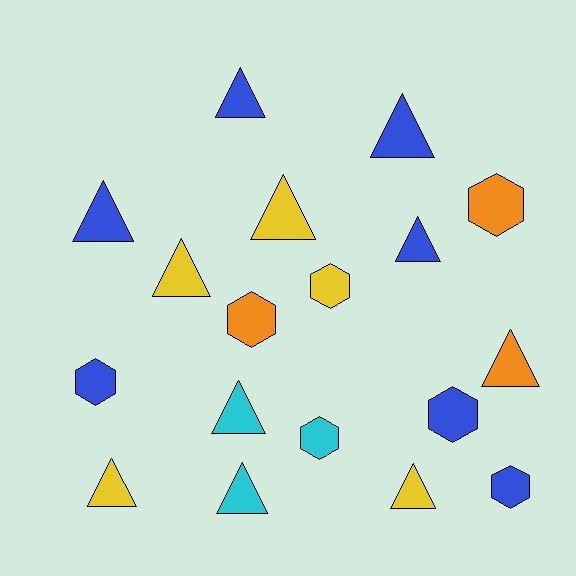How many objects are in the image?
There are 18 objects.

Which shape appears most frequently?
Triangle, with 11 objects.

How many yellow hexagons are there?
There is 1 yellow hexagon.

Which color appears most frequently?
Blue, with 7 objects.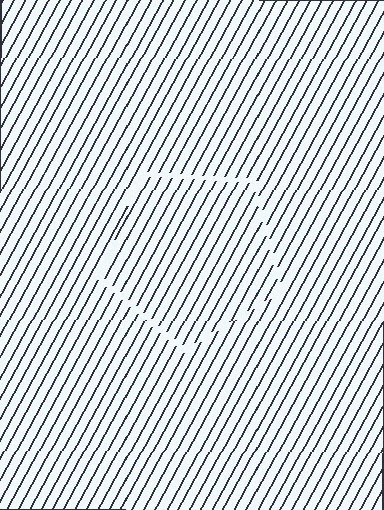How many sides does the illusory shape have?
5 sides — the line-ends trace a pentagon.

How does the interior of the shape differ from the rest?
The interior of the shape contains the same grating, shifted by half a period — the contour is defined by the phase discontinuity where line-ends from the inner and outer gratings abut.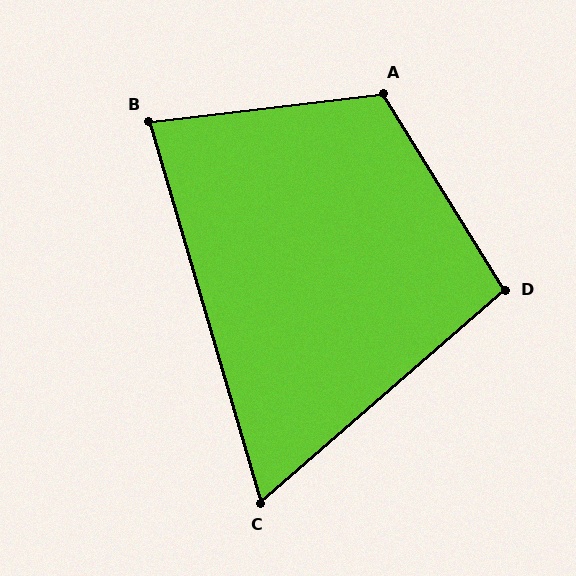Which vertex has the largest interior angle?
A, at approximately 115 degrees.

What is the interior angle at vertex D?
Approximately 99 degrees (obtuse).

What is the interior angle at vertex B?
Approximately 81 degrees (acute).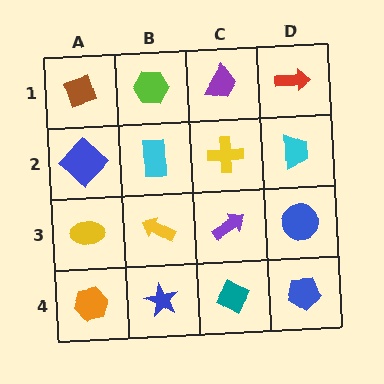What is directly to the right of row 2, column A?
A cyan rectangle.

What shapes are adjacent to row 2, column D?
A red arrow (row 1, column D), a blue circle (row 3, column D), a yellow cross (row 2, column C).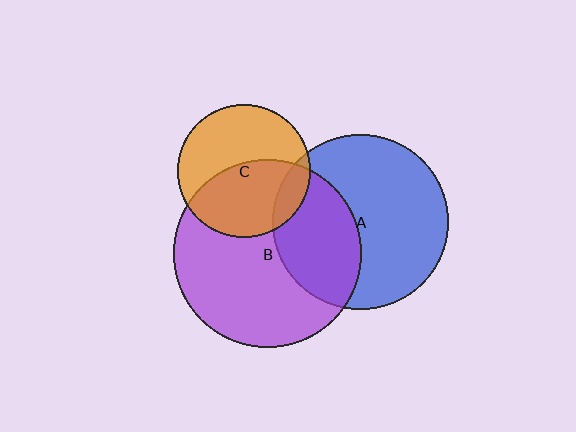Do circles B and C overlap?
Yes.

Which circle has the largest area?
Circle B (purple).